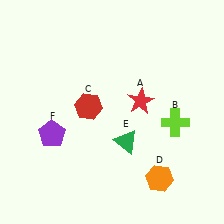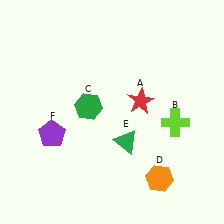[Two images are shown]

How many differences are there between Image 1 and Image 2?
There is 1 difference between the two images.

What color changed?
The hexagon (C) changed from red in Image 1 to green in Image 2.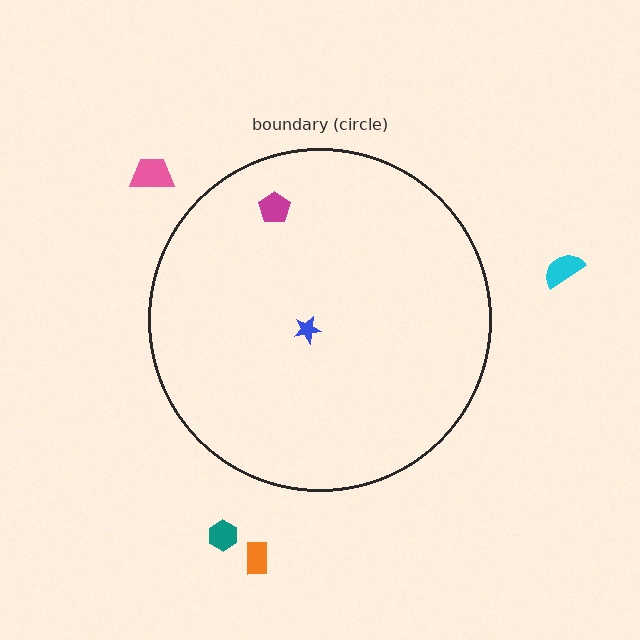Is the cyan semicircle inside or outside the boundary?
Outside.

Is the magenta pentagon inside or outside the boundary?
Inside.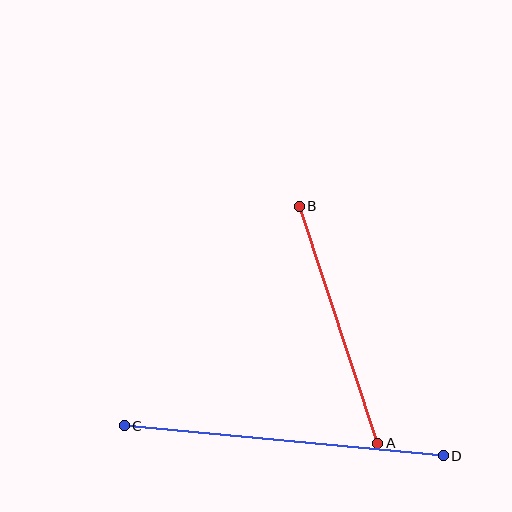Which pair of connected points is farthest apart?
Points C and D are farthest apart.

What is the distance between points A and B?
The distance is approximately 250 pixels.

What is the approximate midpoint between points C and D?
The midpoint is at approximately (284, 441) pixels.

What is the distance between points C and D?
The distance is approximately 320 pixels.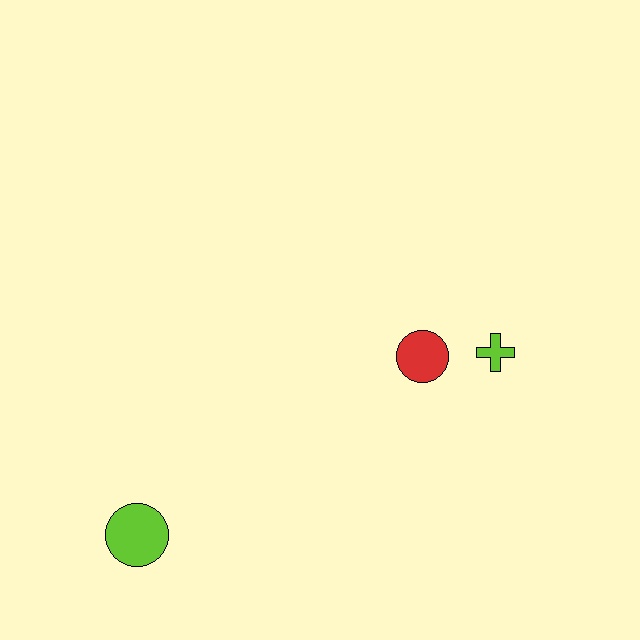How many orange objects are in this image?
There are no orange objects.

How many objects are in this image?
There are 3 objects.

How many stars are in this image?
There are no stars.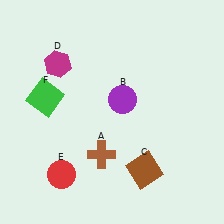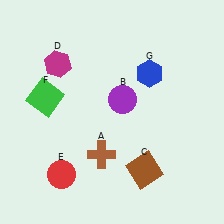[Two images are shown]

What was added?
A blue hexagon (G) was added in Image 2.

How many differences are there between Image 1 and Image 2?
There is 1 difference between the two images.